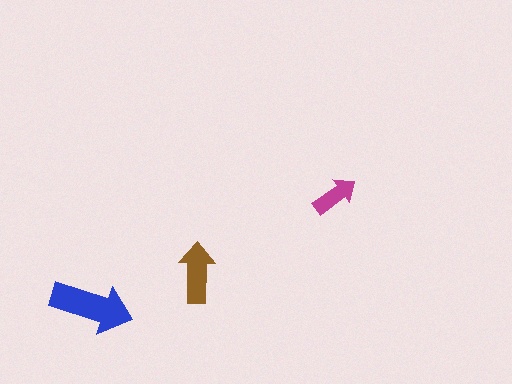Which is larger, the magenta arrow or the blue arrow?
The blue one.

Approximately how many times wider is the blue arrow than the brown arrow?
About 1.5 times wider.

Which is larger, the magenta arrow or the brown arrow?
The brown one.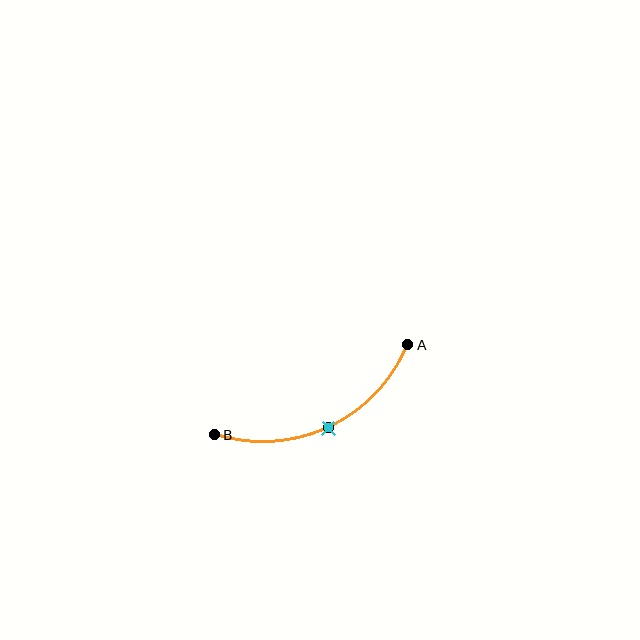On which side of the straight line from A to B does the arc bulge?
The arc bulges below the straight line connecting A and B.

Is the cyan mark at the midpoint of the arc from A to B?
Yes. The cyan mark lies on the arc at equal arc-length from both A and B — it is the arc midpoint.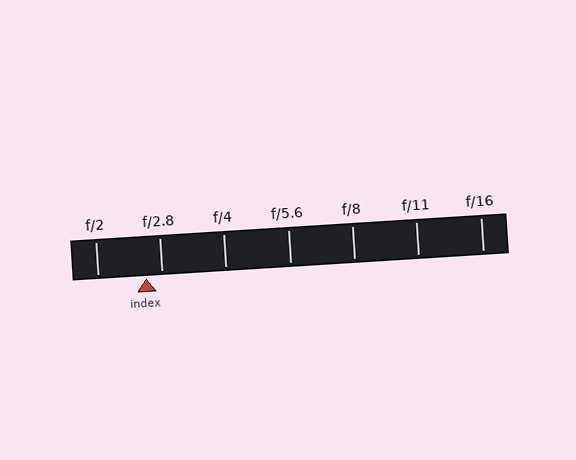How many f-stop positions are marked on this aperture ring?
There are 7 f-stop positions marked.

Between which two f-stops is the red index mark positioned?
The index mark is between f/2 and f/2.8.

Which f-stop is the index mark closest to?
The index mark is closest to f/2.8.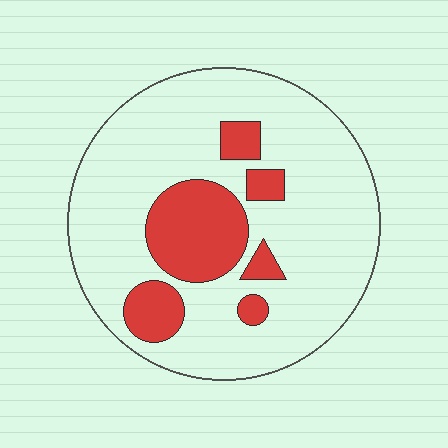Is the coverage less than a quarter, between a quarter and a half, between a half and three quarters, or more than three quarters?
Less than a quarter.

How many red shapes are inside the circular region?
6.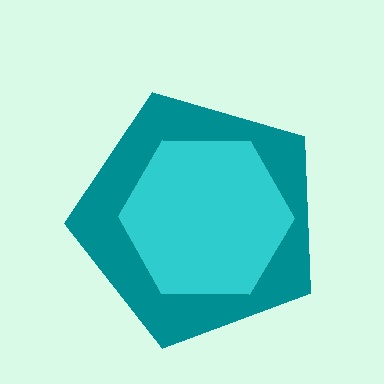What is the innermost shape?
The cyan hexagon.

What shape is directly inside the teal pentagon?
The cyan hexagon.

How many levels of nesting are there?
2.